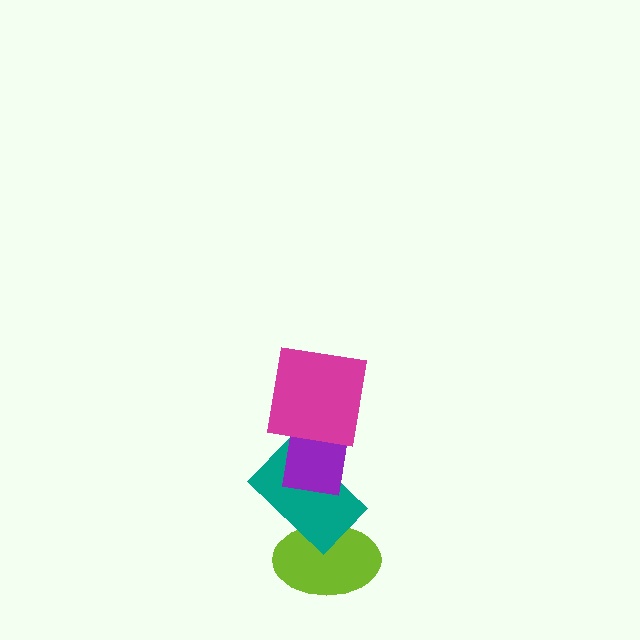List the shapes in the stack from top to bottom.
From top to bottom: the magenta square, the purple rectangle, the teal rectangle, the lime ellipse.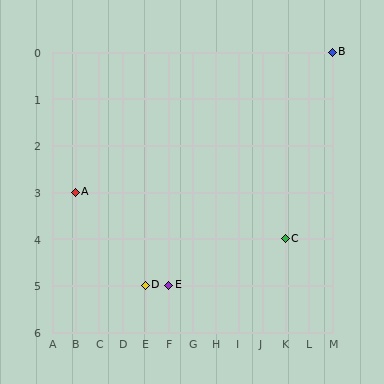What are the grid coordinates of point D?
Point D is at grid coordinates (E, 5).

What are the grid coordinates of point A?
Point A is at grid coordinates (B, 3).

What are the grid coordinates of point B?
Point B is at grid coordinates (M, 0).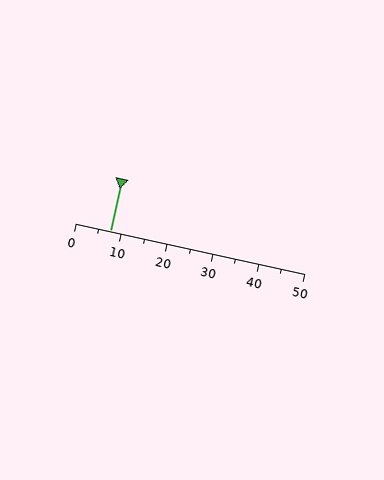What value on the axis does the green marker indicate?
The marker indicates approximately 7.5.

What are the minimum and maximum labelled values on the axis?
The axis runs from 0 to 50.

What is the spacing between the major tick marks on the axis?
The major ticks are spaced 10 apart.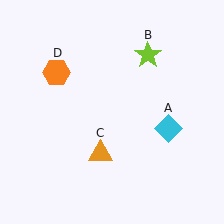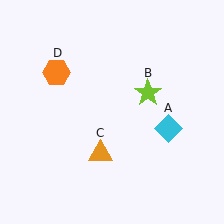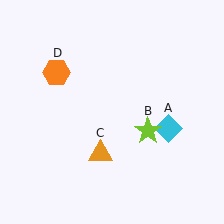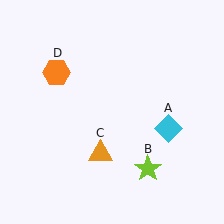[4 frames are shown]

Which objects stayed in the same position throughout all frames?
Cyan diamond (object A) and orange triangle (object C) and orange hexagon (object D) remained stationary.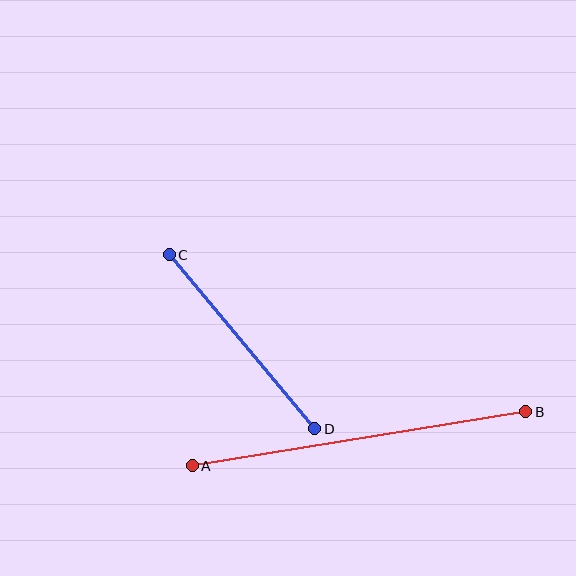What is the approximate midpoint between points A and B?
The midpoint is at approximately (359, 439) pixels.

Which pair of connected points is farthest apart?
Points A and B are farthest apart.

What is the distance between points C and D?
The distance is approximately 227 pixels.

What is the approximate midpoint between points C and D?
The midpoint is at approximately (242, 342) pixels.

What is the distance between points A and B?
The distance is approximately 338 pixels.